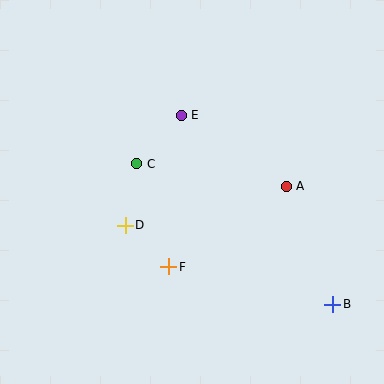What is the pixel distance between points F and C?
The distance between F and C is 108 pixels.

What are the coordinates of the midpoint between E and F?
The midpoint between E and F is at (175, 191).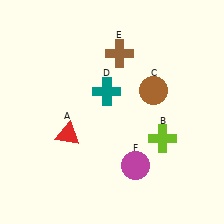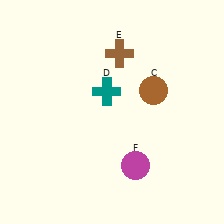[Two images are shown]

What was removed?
The red triangle (A), the lime cross (B) were removed in Image 2.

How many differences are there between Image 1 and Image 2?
There are 2 differences between the two images.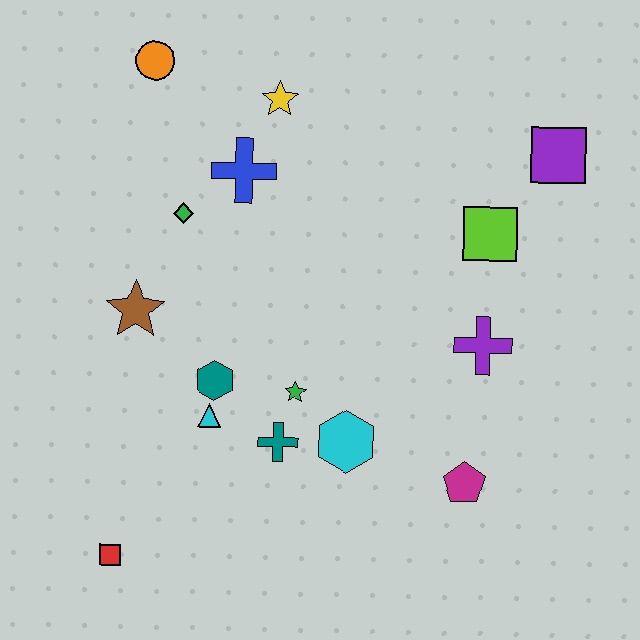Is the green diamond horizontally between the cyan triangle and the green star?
No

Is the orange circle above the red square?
Yes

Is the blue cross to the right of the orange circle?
Yes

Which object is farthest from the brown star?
The purple square is farthest from the brown star.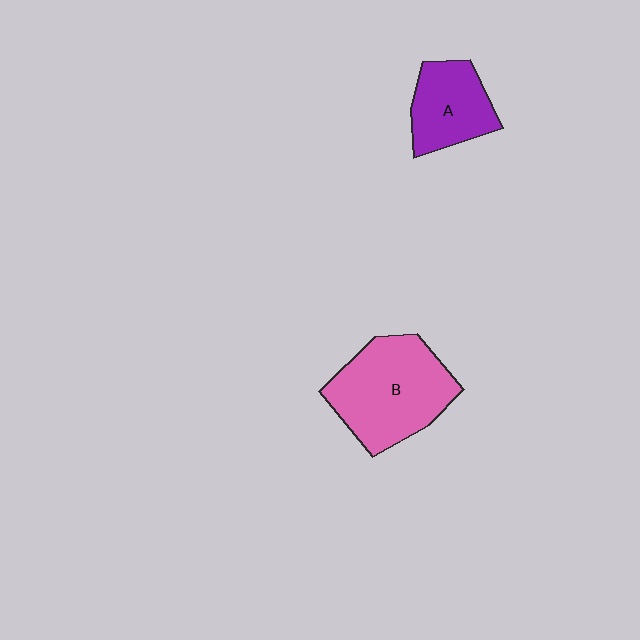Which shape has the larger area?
Shape B (pink).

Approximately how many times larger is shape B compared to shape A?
Approximately 1.7 times.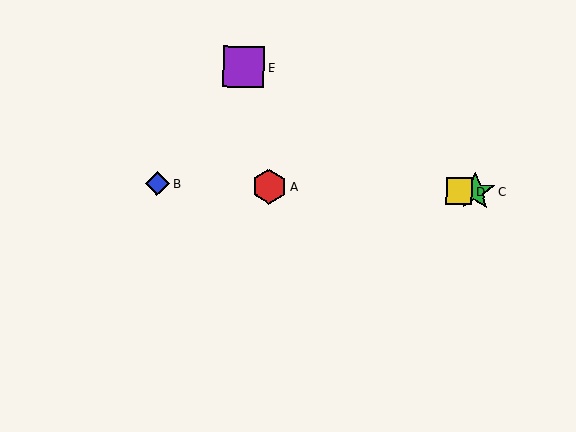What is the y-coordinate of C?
Object C is at y≈191.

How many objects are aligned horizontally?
4 objects (A, B, C, D) are aligned horizontally.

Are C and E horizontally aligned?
No, C is at y≈191 and E is at y≈67.